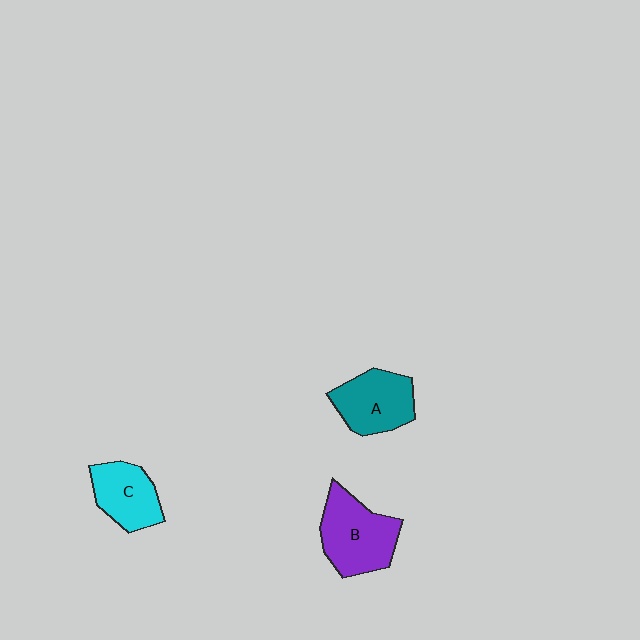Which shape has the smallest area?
Shape C (cyan).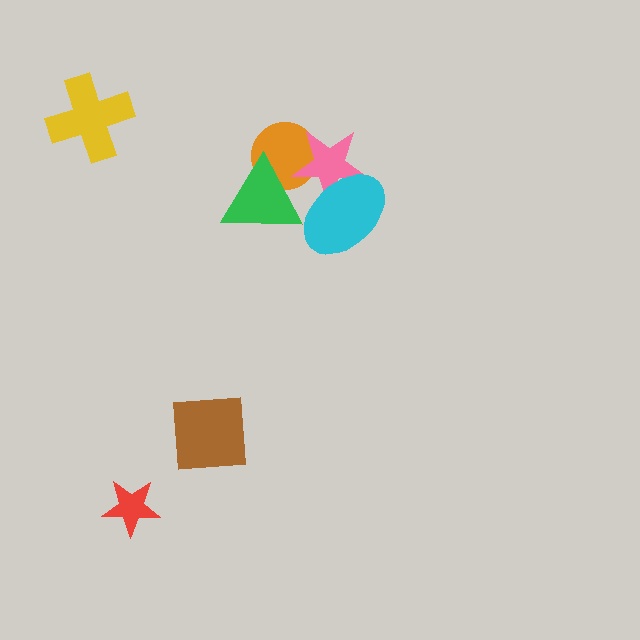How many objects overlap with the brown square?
0 objects overlap with the brown square.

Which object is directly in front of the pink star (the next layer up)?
The cyan ellipse is directly in front of the pink star.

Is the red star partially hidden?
No, no other shape covers it.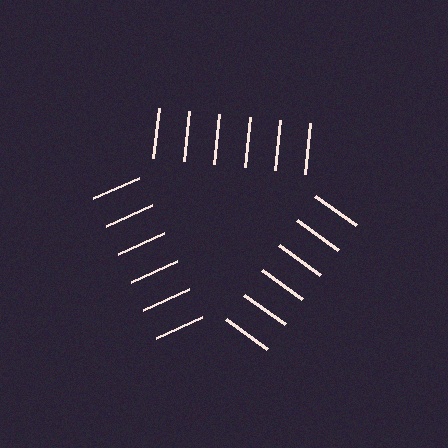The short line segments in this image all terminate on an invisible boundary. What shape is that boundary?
An illusory triangle — the line segments terminate on its edges but no continuous stroke is drawn.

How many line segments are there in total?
18 — 6 along each of the 3 edges.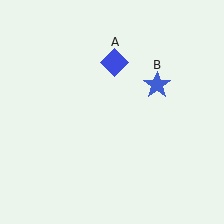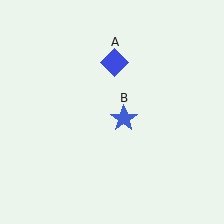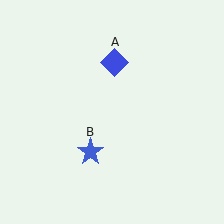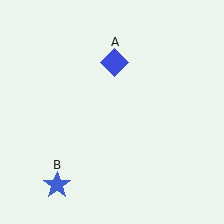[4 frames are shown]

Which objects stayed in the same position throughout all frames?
Blue diamond (object A) remained stationary.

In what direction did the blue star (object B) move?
The blue star (object B) moved down and to the left.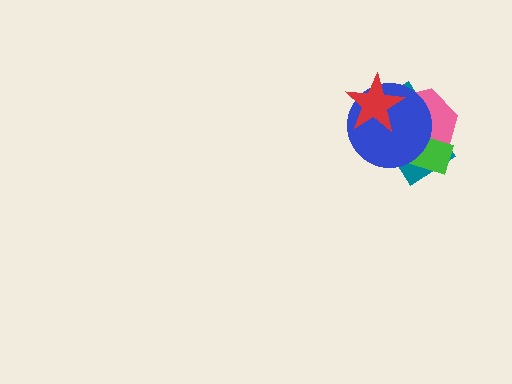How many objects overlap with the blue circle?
4 objects overlap with the blue circle.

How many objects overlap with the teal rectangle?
4 objects overlap with the teal rectangle.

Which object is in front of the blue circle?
The red star is in front of the blue circle.